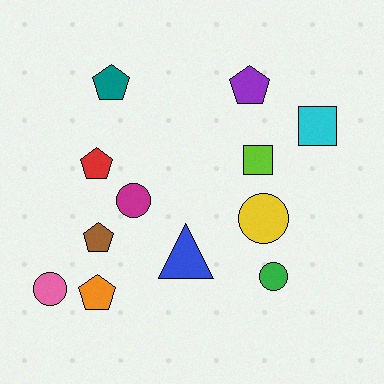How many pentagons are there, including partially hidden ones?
There are 5 pentagons.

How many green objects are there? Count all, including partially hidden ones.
There is 1 green object.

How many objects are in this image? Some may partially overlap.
There are 12 objects.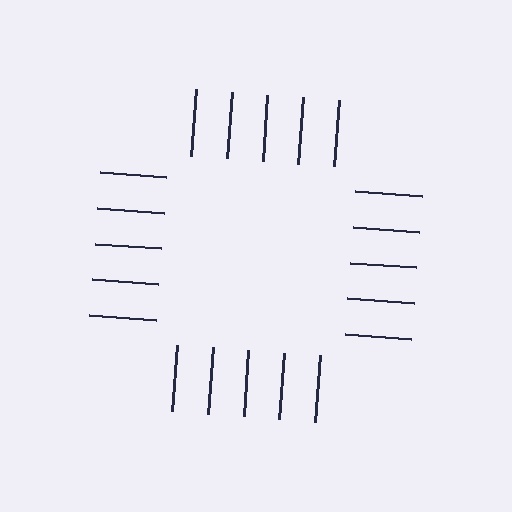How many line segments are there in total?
20 — 5 along each of the 4 edges.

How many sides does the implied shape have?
4 sides — the line-ends trace a square.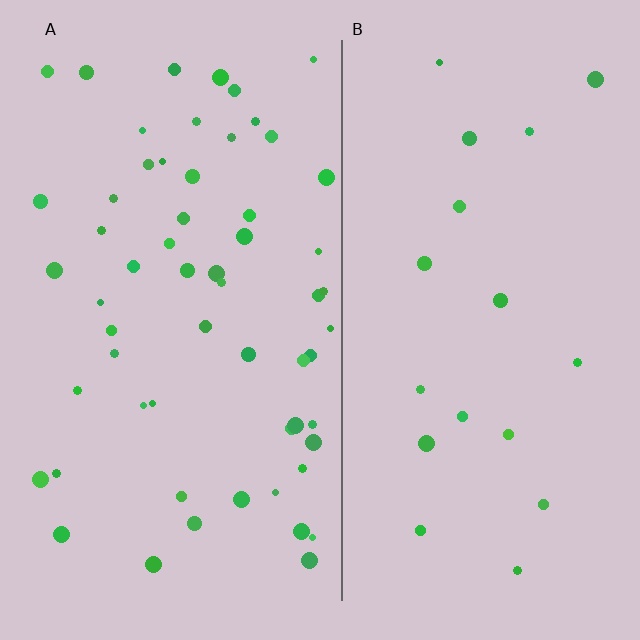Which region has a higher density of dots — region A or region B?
A (the left).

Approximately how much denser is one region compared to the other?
Approximately 3.0× — region A over region B.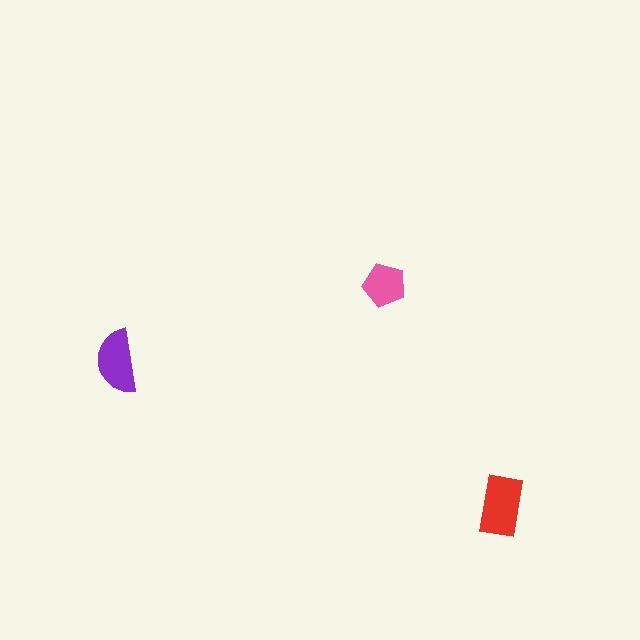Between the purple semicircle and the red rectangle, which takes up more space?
The red rectangle.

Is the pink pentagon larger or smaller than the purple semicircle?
Smaller.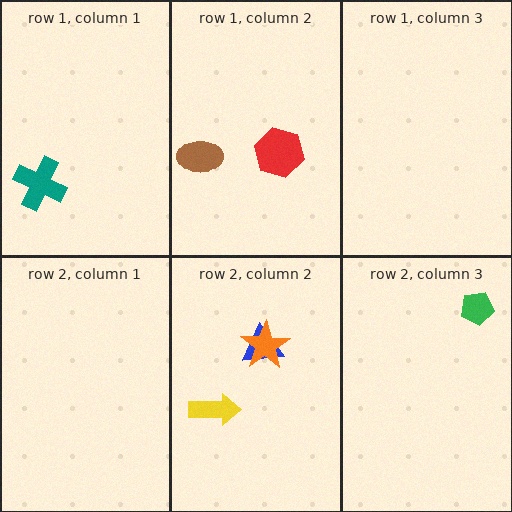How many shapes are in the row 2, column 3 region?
1.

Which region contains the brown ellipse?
The row 1, column 2 region.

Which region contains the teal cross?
The row 1, column 1 region.